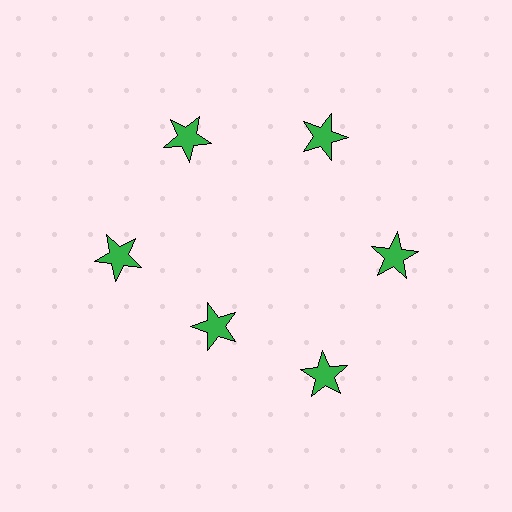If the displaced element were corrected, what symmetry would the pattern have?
It would have 6-fold rotational symmetry — the pattern would map onto itself every 60 degrees.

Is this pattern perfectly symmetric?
No. The 6 green stars are arranged in a ring, but one element near the 7 o'clock position is pulled inward toward the center, breaking the 6-fold rotational symmetry.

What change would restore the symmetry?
The symmetry would be restored by moving it outward, back onto the ring so that all 6 stars sit at equal angles and equal distance from the center.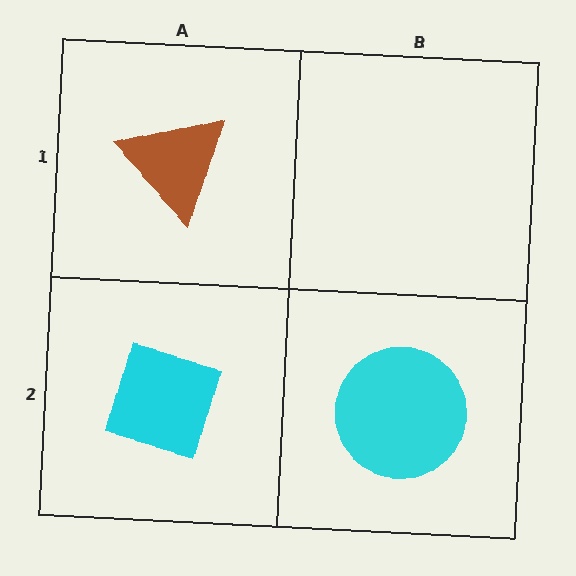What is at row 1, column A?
A brown triangle.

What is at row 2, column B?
A cyan circle.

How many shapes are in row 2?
2 shapes.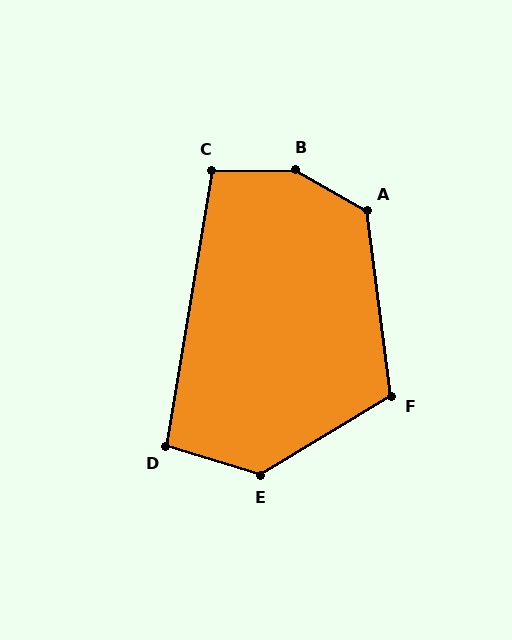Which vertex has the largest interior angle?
B, at approximately 149 degrees.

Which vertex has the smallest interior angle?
D, at approximately 97 degrees.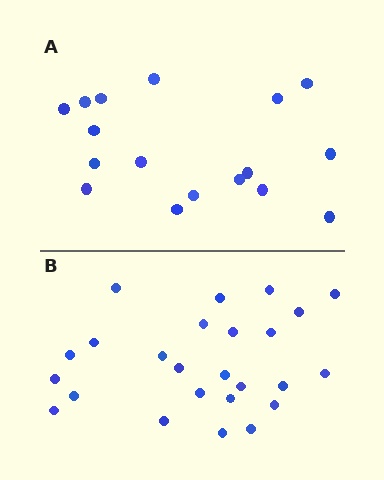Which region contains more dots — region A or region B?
Region B (the bottom region) has more dots.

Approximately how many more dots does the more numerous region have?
Region B has roughly 8 or so more dots than region A.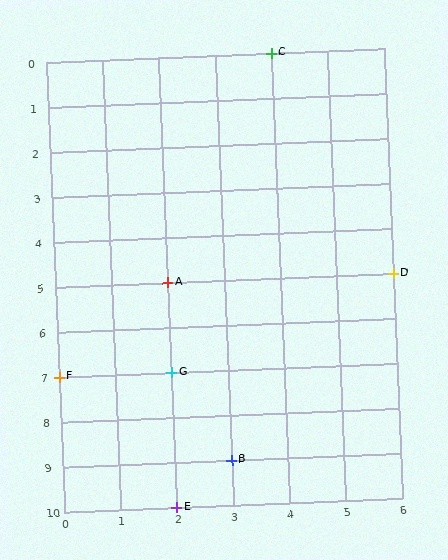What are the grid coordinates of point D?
Point D is at grid coordinates (6, 5).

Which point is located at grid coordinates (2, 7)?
Point G is at (2, 7).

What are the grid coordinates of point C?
Point C is at grid coordinates (4, 0).